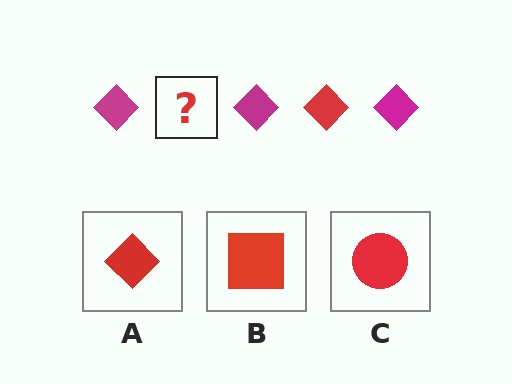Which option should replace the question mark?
Option A.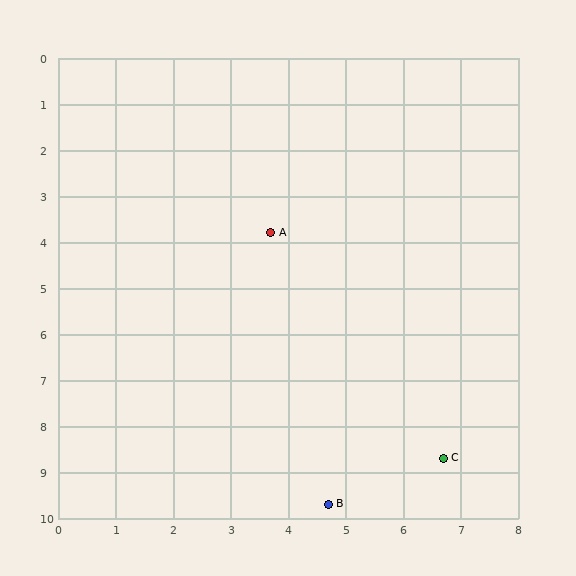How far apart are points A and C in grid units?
Points A and C are about 5.7 grid units apart.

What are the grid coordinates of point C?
Point C is at approximately (6.7, 8.7).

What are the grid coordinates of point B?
Point B is at approximately (4.7, 9.7).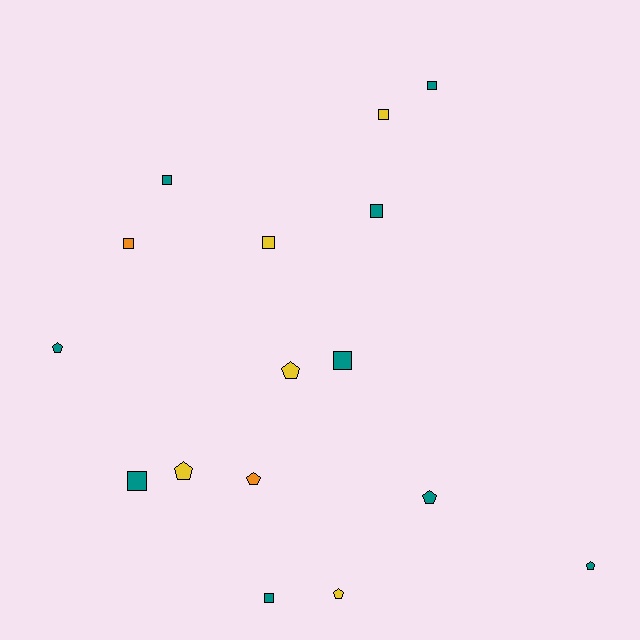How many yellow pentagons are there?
There are 3 yellow pentagons.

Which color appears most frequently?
Teal, with 9 objects.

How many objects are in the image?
There are 16 objects.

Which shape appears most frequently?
Square, with 9 objects.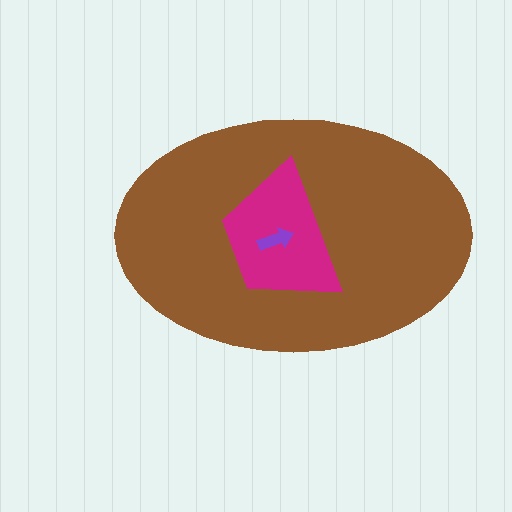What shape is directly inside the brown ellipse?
The magenta trapezoid.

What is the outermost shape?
The brown ellipse.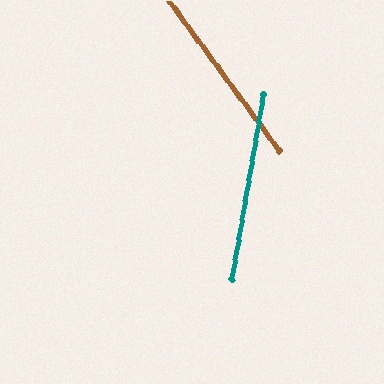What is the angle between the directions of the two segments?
Approximately 46 degrees.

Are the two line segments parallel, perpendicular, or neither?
Neither parallel nor perpendicular — they differ by about 46°.